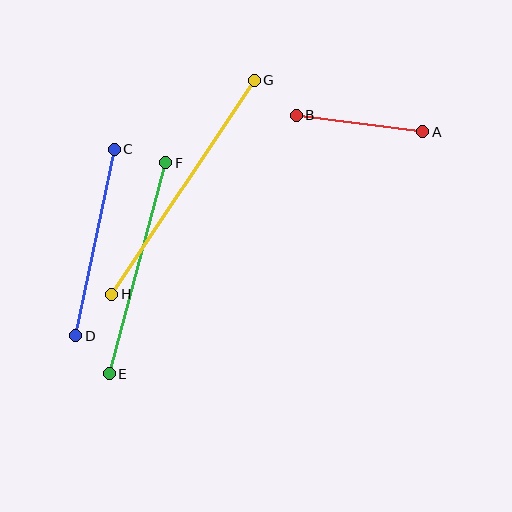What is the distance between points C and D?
The distance is approximately 190 pixels.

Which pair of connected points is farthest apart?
Points G and H are farthest apart.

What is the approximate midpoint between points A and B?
The midpoint is at approximately (359, 124) pixels.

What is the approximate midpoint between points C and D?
The midpoint is at approximately (95, 242) pixels.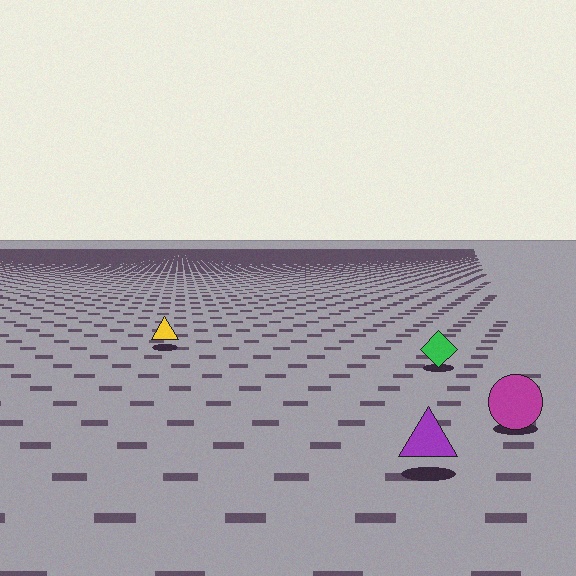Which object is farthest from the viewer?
The yellow triangle is farthest from the viewer. It appears smaller and the ground texture around it is denser.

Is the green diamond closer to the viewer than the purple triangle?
No. The purple triangle is closer — you can tell from the texture gradient: the ground texture is coarser near it.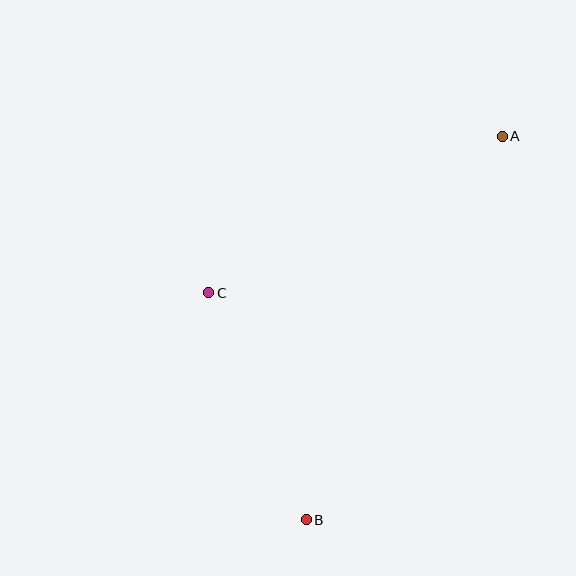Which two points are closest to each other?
Points B and C are closest to each other.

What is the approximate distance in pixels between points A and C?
The distance between A and C is approximately 332 pixels.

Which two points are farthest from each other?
Points A and B are farthest from each other.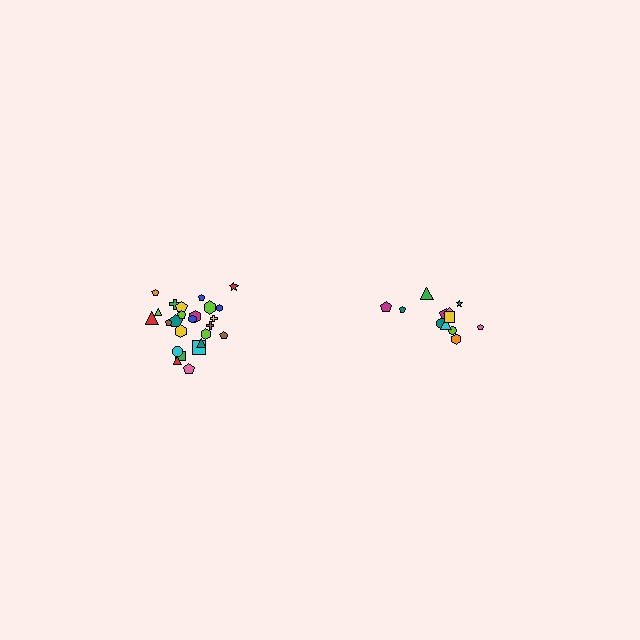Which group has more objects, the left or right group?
The left group.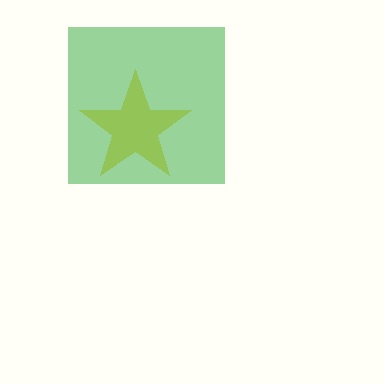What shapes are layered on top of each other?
The layered shapes are: a yellow star, a green square.